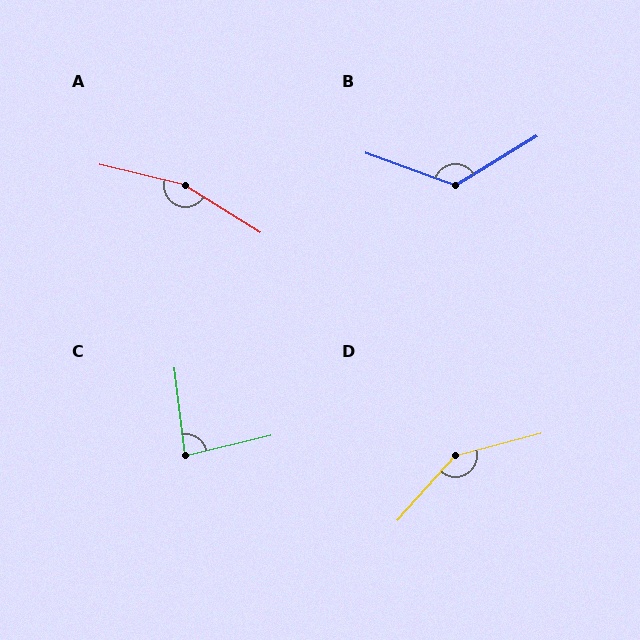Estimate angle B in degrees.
Approximately 128 degrees.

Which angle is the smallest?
C, at approximately 83 degrees.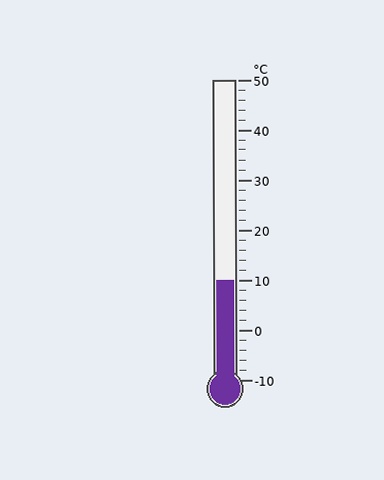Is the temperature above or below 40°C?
The temperature is below 40°C.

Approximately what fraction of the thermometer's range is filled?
The thermometer is filled to approximately 35% of its range.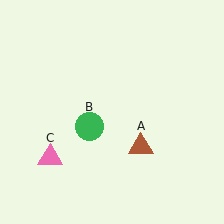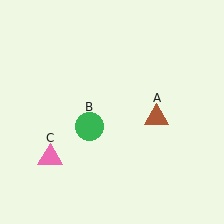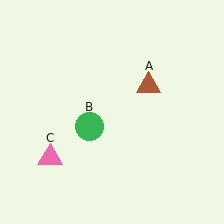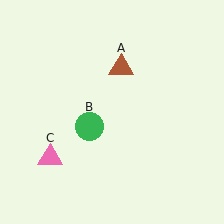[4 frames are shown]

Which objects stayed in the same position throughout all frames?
Green circle (object B) and pink triangle (object C) remained stationary.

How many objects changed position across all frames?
1 object changed position: brown triangle (object A).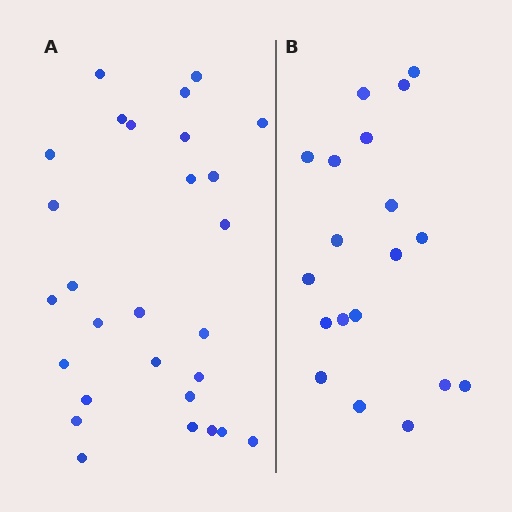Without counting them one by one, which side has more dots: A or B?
Region A (the left region) has more dots.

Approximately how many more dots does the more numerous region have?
Region A has roughly 8 or so more dots than region B.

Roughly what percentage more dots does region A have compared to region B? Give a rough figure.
About 45% more.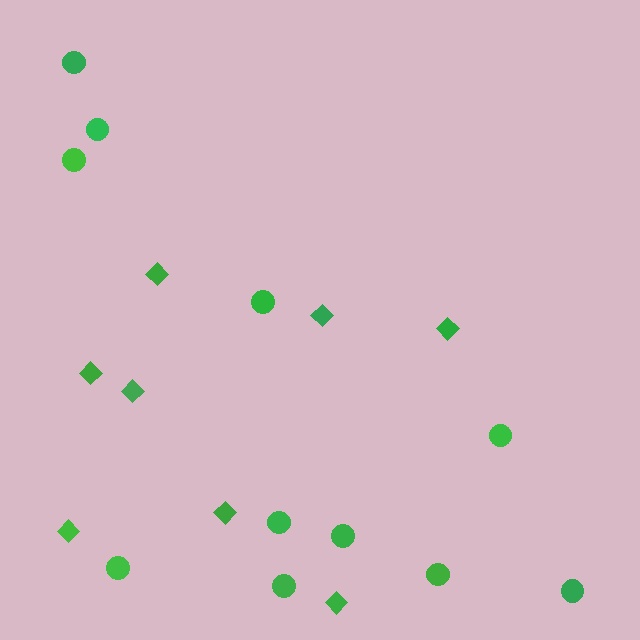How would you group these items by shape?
There are 2 groups: one group of circles (11) and one group of diamonds (8).